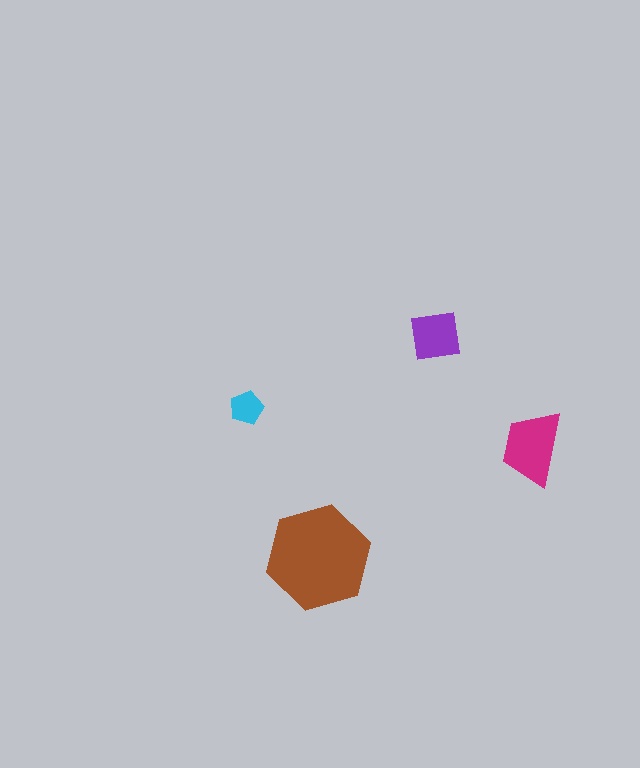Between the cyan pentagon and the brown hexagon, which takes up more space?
The brown hexagon.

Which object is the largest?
The brown hexagon.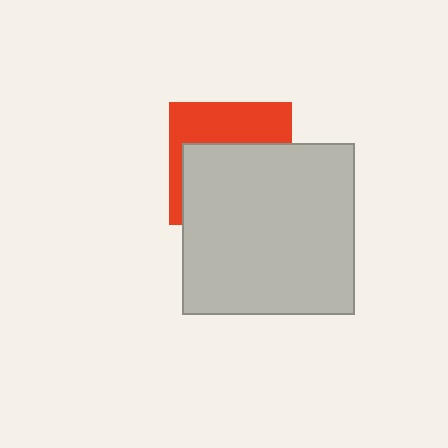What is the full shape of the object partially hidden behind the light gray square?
The partially hidden object is a red square.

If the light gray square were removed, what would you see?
You would see the complete red square.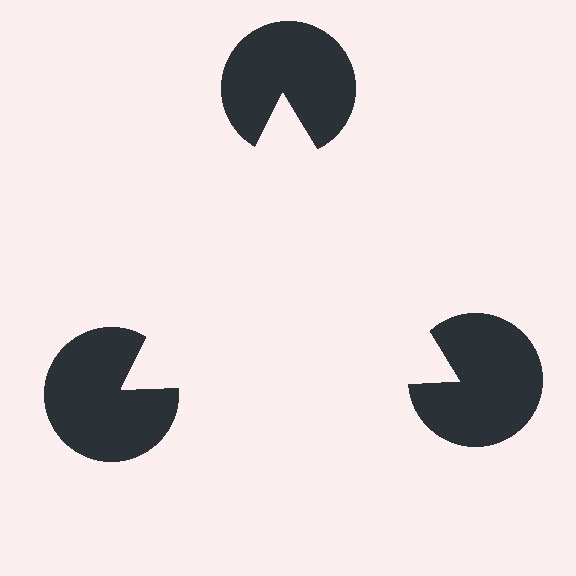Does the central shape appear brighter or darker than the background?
It typically appears slightly brighter than the background, even though no actual brightness change is drawn.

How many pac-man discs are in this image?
There are 3 — one at each vertex of the illusory triangle.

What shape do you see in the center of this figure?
An illusory triangle — its edges are inferred from the aligned wedge cuts in the pac-man discs, not physically drawn.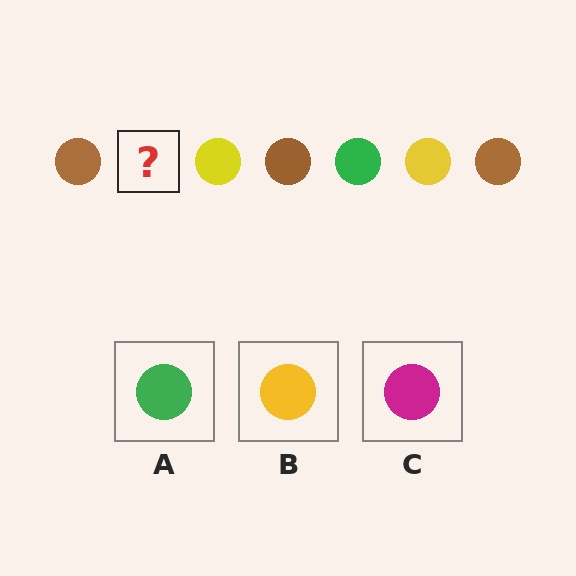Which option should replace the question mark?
Option A.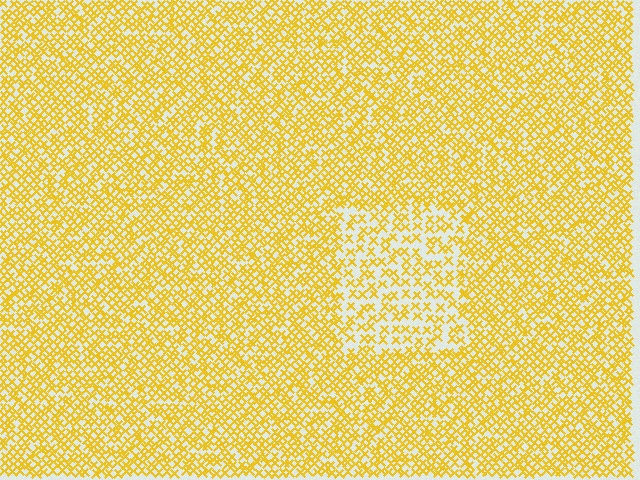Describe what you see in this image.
The image contains small yellow elements arranged at two different densities. A rectangle-shaped region is visible where the elements are less densely packed than the surrounding area.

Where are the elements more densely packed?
The elements are more densely packed outside the rectangle boundary.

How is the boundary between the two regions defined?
The boundary is defined by a change in element density (approximately 1.8x ratio). All elements are the same color, size, and shape.